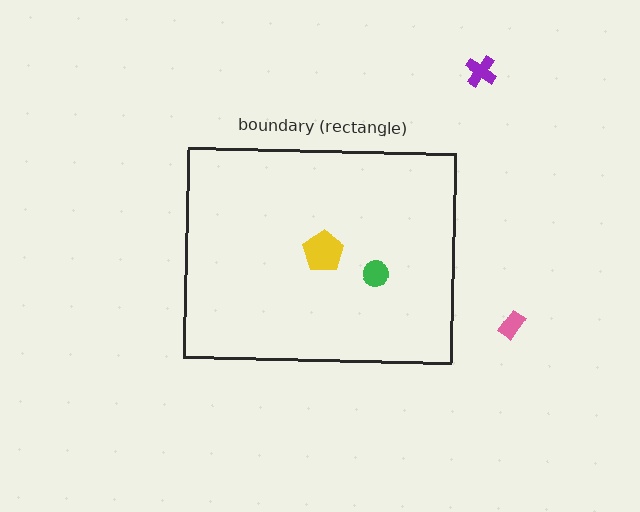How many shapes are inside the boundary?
2 inside, 2 outside.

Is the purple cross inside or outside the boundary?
Outside.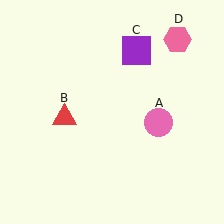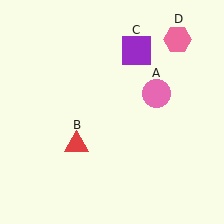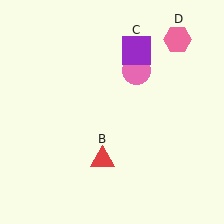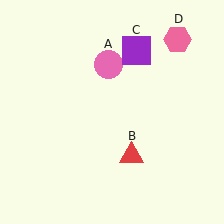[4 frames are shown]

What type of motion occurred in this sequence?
The pink circle (object A), red triangle (object B) rotated counterclockwise around the center of the scene.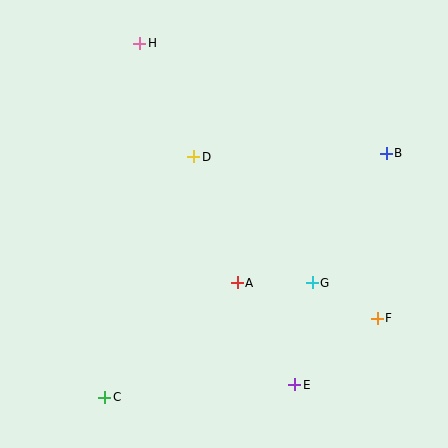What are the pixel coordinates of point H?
Point H is at (140, 43).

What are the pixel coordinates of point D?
Point D is at (194, 157).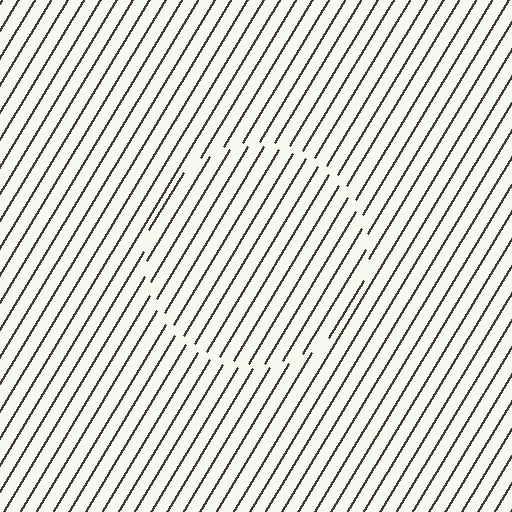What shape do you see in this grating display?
An illusory circle. The interior of the shape contains the same grating, shifted by half a period — the contour is defined by the phase discontinuity where line-ends from the inner and outer gratings abut.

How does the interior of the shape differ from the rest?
The interior of the shape contains the same grating, shifted by half a period — the contour is defined by the phase discontinuity where line-ends from the inner and outer gratings abut.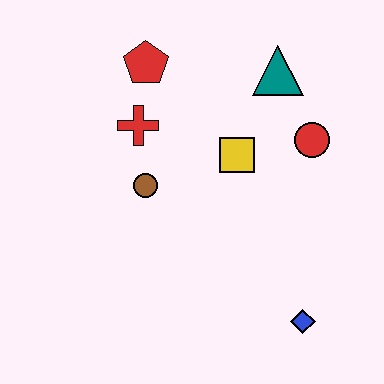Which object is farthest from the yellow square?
The blue diamond is farthest from the yellow square.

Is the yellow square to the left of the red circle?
Yes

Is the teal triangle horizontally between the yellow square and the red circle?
Yes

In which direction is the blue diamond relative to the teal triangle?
The blue diamond is below the teal triangle.